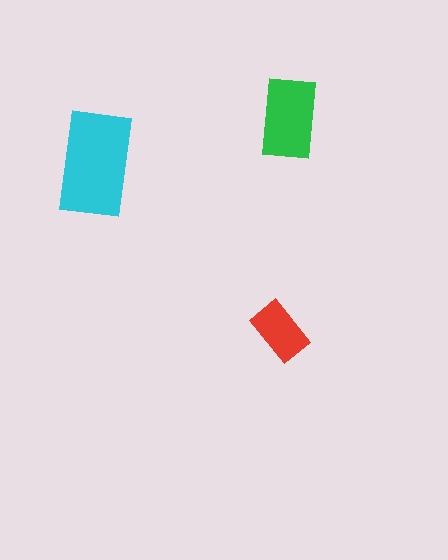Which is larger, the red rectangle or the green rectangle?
The green one.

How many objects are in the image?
There are 3 objects in the image.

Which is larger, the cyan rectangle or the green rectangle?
The cyan one.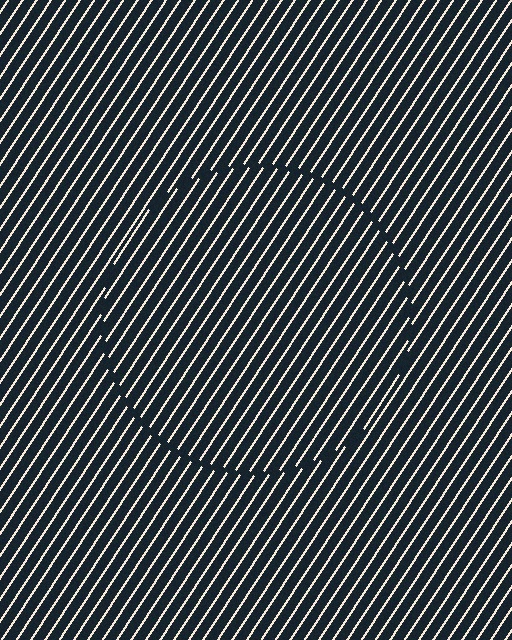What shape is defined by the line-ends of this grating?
An illusory circle. The interior of the shape contains the same grating, shifted by half a period — the contour is defined by the phase discontinuity where line-ends from the inner and outer gratings abut.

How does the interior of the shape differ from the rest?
The interior of the shape contains the same grating, shifted by half a period — the contour is defined by the phase discontinuity where line-ends from the inner and outer gratings abut.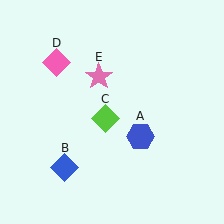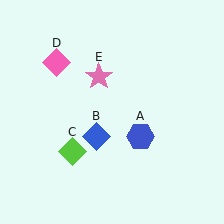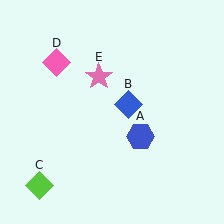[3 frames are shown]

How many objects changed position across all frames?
2 objects changed position: blue diamond (object B), lime diamond (object C).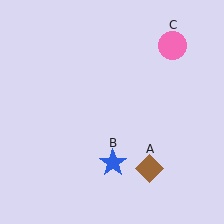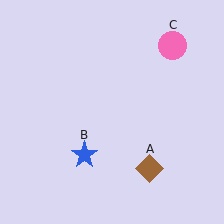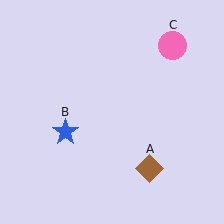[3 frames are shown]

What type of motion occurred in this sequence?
The blue star (object B) rotated clockwise around the center of the scene.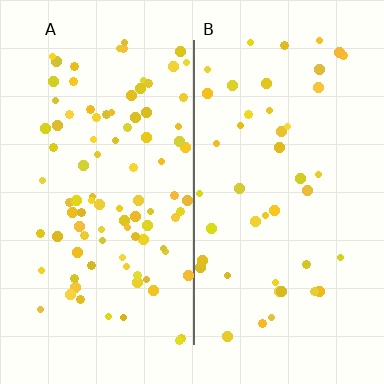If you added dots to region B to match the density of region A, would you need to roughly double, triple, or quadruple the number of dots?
Approximately double.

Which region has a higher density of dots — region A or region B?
A (the left).